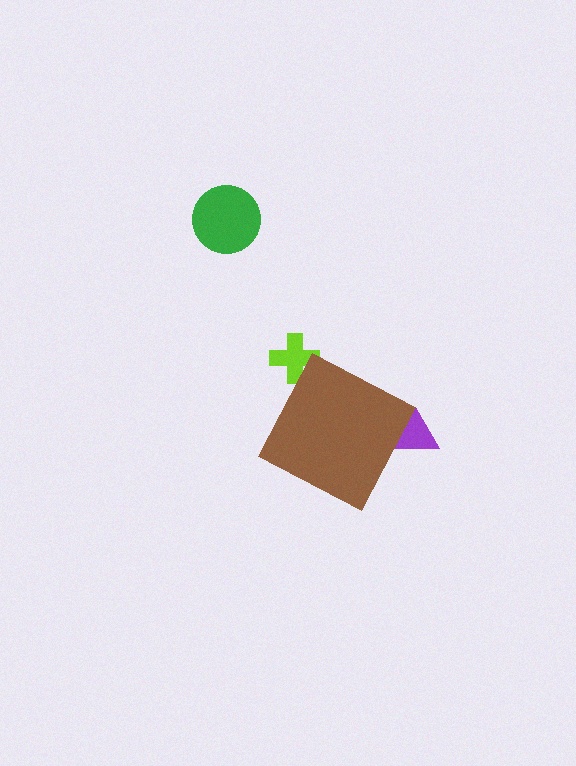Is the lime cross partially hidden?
Yes, the lime cross is partially hidden behind the brown diamond.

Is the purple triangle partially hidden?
Yes, the purple triangle is partially hidden behind the brown diamond.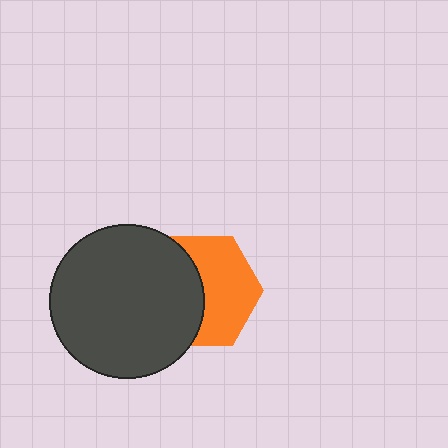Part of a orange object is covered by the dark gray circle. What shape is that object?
It is a hexagon.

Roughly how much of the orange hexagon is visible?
About half of it is visible (roughly 55%).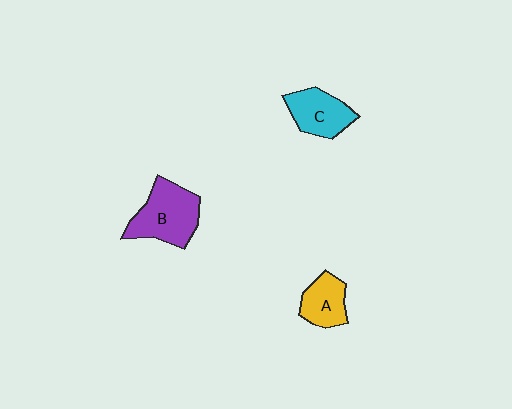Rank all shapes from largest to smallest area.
From largest to smallest: B (purple), C (cyan), A (yellow).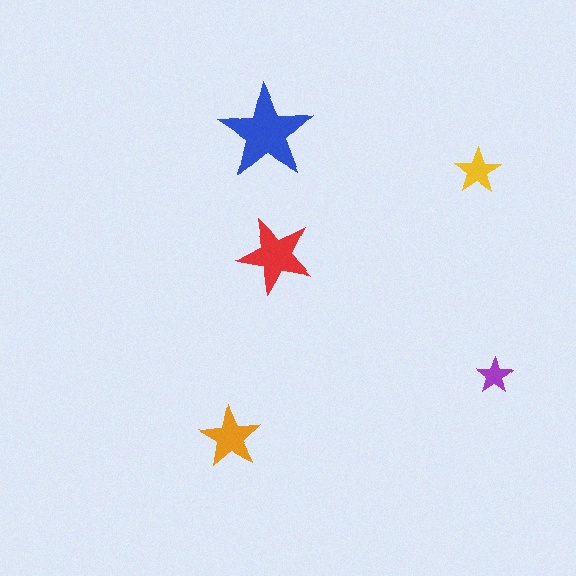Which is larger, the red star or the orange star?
The red one.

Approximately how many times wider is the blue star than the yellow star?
About 2 times wider.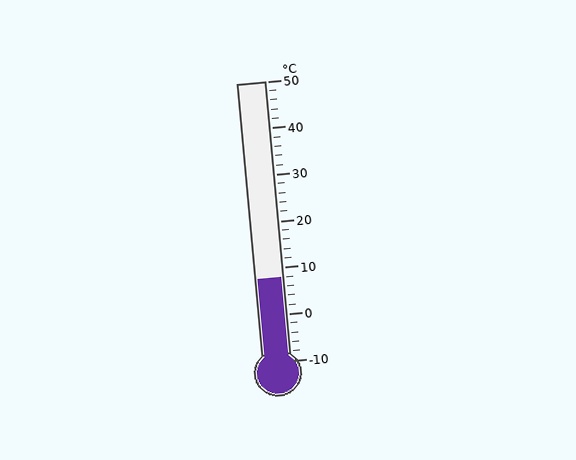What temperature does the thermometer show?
The thermometer shows approximately 8°C.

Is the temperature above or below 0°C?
The temperature is above 0°C.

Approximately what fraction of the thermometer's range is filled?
The thermometer is filled to approximately 30% of its range.